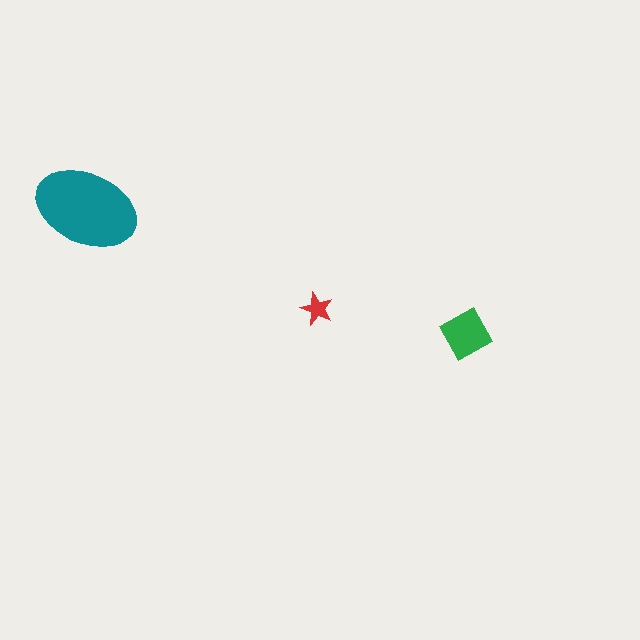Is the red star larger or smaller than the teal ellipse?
Smaller.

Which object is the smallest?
The red star.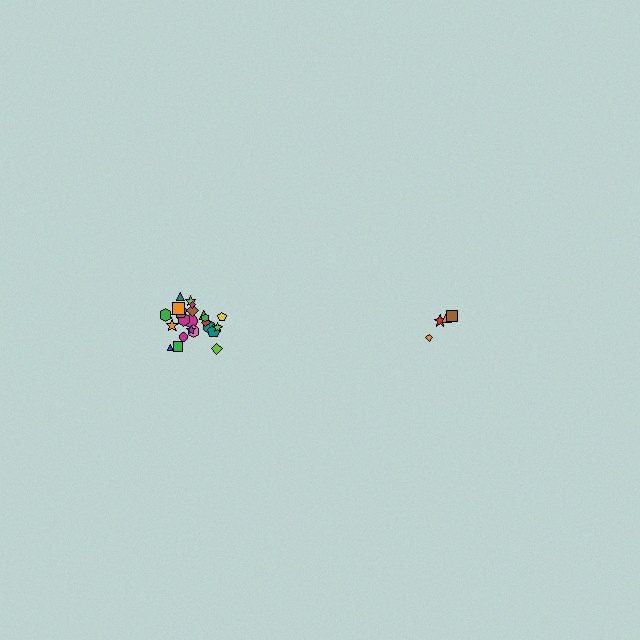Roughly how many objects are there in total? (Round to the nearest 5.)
Roughly 30 objects in total.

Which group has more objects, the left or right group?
The left group.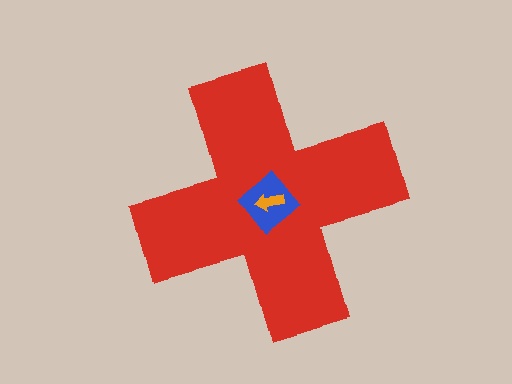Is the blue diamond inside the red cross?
Yes.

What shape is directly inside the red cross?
The blue diamond.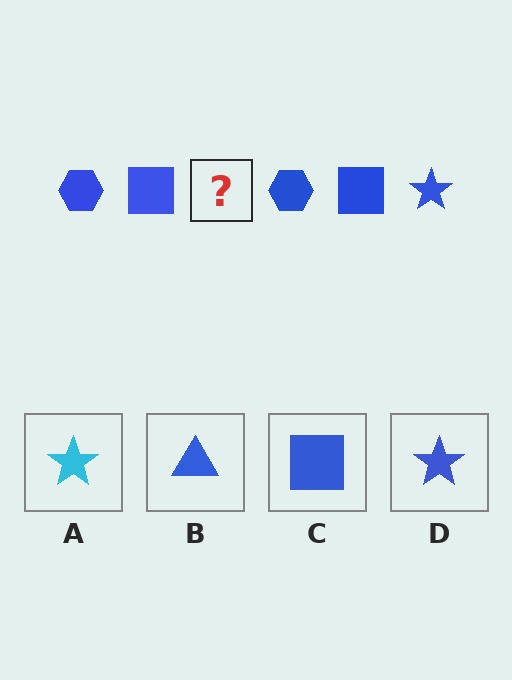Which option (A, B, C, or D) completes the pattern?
D.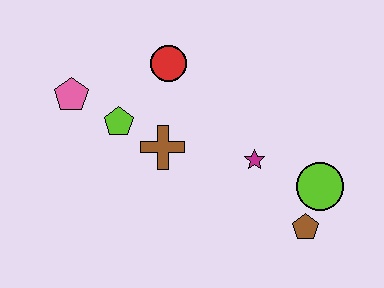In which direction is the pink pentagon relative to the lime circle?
The pink pentagon is to the left of the lime circle.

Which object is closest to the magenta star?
The lime circle is closest to the magenta star.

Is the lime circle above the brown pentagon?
Yes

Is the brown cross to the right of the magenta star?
No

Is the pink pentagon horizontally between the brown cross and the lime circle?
No